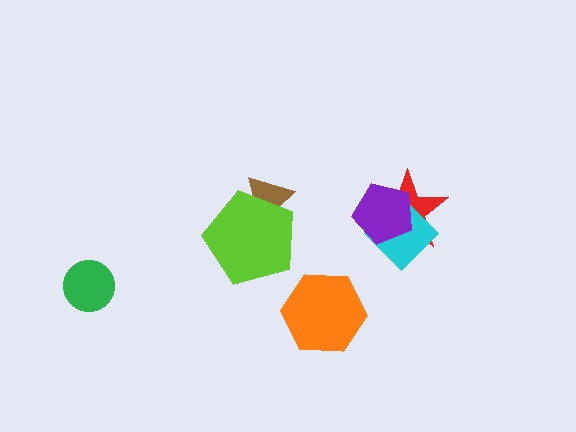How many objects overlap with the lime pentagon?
1 object overlaps with the lime pentagon.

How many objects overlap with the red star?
2 objects overlap with the red star.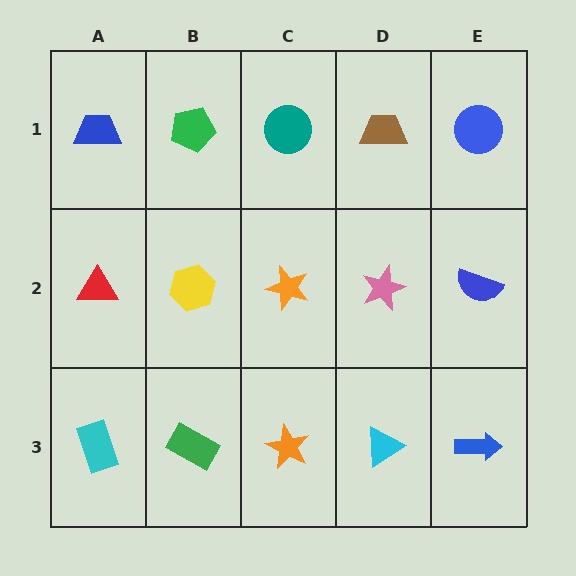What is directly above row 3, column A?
A red triangle.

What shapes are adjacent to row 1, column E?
A blue semicircle (row 2, column E), a brown trapezoid (row 1, column D).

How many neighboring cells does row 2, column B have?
4.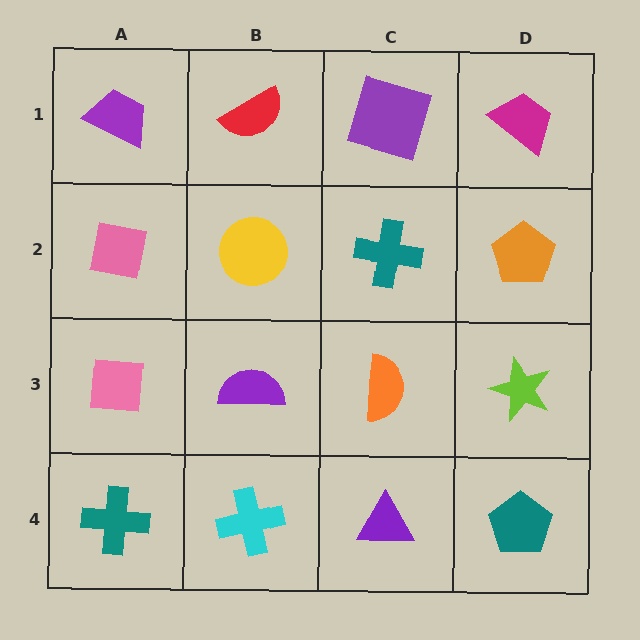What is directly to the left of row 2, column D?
A teal cross.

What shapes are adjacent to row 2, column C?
A purple square (row 1, column C), an orange semicircle (row 3, column C), a yellow circle (row 2, column B), an orange pentagon (row 2, column D).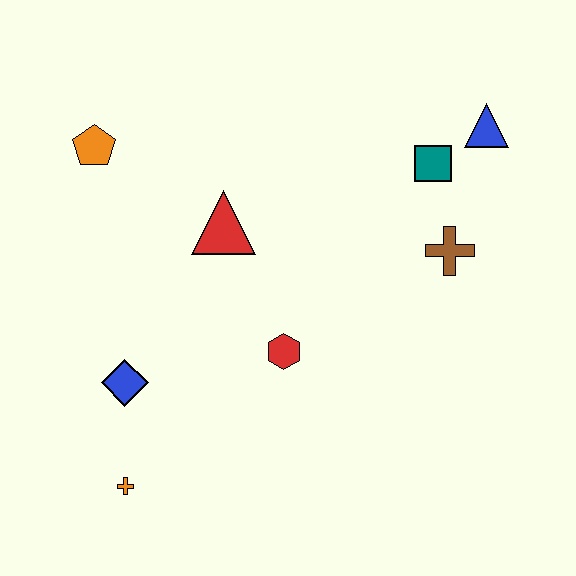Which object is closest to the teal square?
The blue triangle is closest to the teal square.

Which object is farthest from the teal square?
The orange cross is farthest from the teal square.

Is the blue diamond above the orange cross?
Yes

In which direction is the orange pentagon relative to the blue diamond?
The orange pentagon is above the blue diamond.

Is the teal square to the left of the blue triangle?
Yes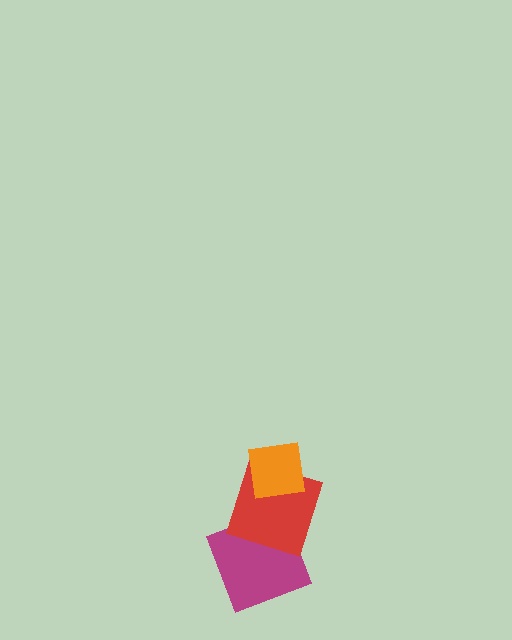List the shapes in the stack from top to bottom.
From top to bottom: the orange square, the red square, the magenta square.